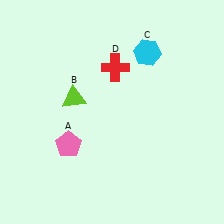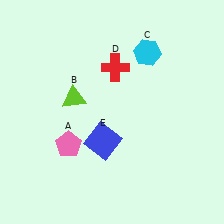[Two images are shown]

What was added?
A blue square (E) was added in Image 2.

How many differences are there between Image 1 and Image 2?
There is 1 difference between the two images.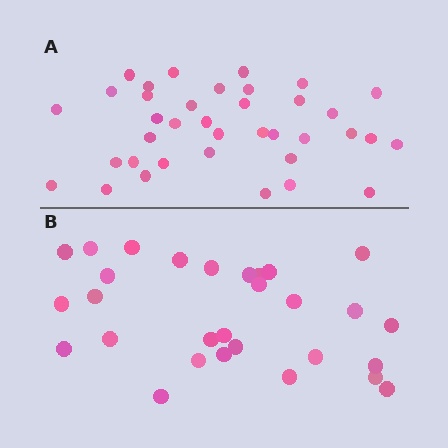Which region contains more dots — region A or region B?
Region A (the top region) has more dots.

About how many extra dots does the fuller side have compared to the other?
Region A has roughly 8 or so more dots than region B.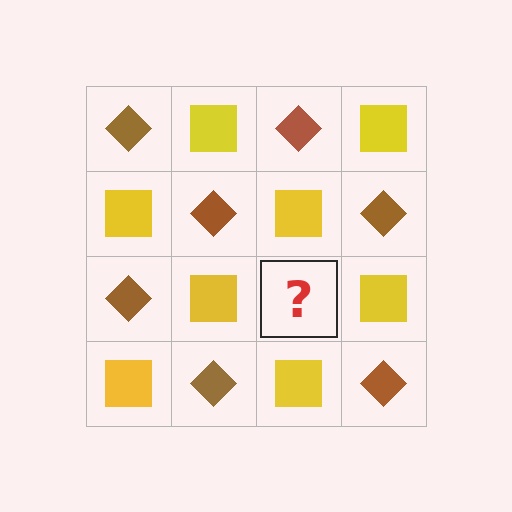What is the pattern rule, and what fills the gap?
The rule is that it alternates brown diamond and yellow square in a checkerboard pattern. The gap should be filled with a brown diamond.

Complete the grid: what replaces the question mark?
The question mark should be replaced with a brown diamond.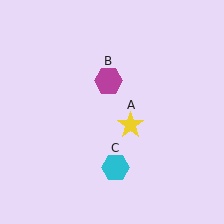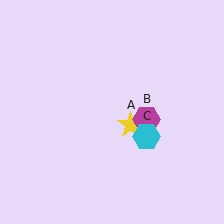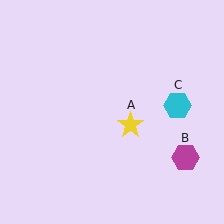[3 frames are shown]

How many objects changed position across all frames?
2 objects changed position: magenta hexagon (object B), cyan hexagon (object C).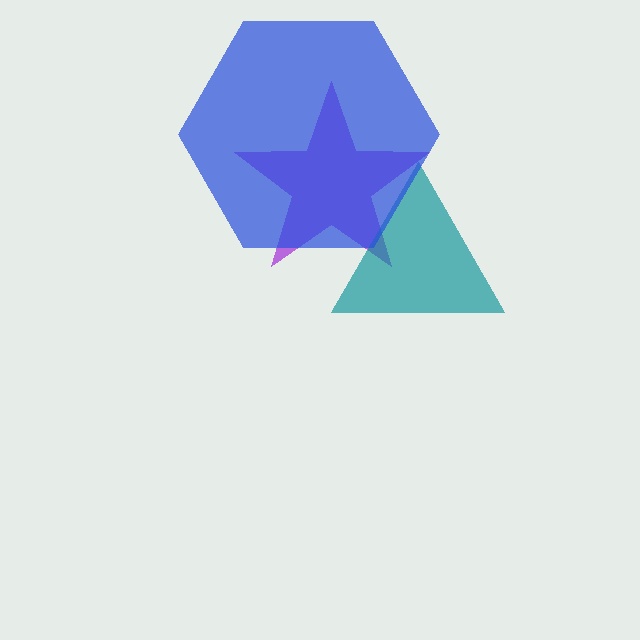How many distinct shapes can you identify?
There are 3 distinct shapes: a purple star, a teal triangle, a blue hexagon.